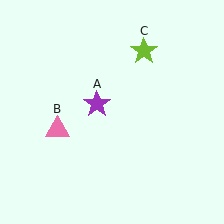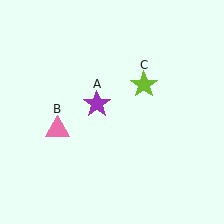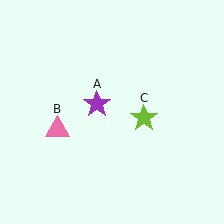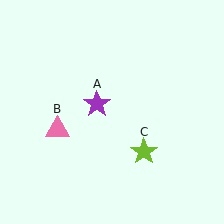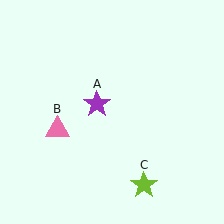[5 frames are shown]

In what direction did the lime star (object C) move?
The lime star (object C) moved down.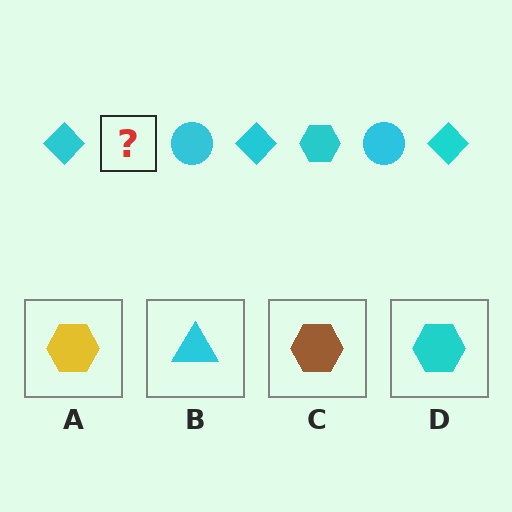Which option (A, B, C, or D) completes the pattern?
D.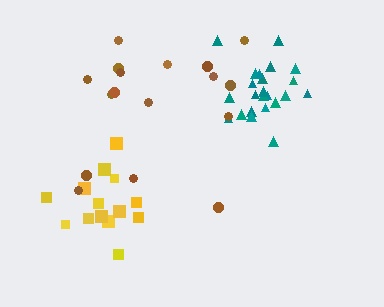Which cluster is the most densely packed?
Teal.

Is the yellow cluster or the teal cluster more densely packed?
Teal.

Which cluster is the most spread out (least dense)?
Brown.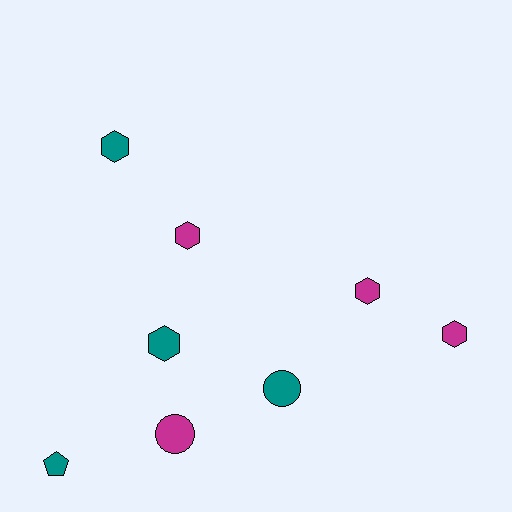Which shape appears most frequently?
Hexagon, with 5 objects.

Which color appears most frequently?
Teal, with 4 objects.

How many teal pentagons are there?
There is 1 teal pentagon.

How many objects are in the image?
There are 8 objects.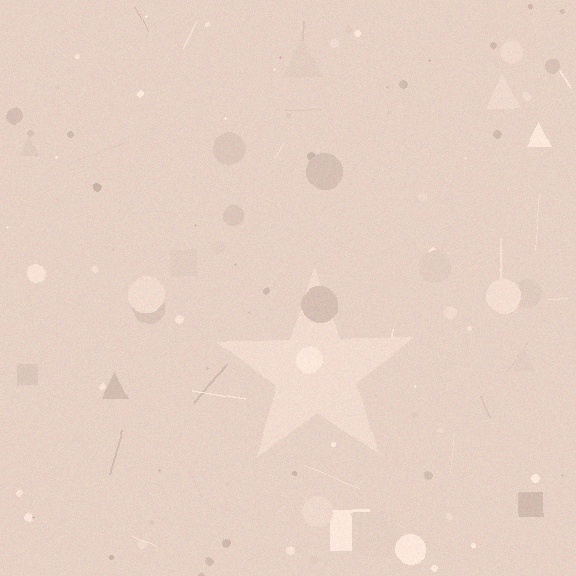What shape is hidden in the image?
A star is hidden in the image.